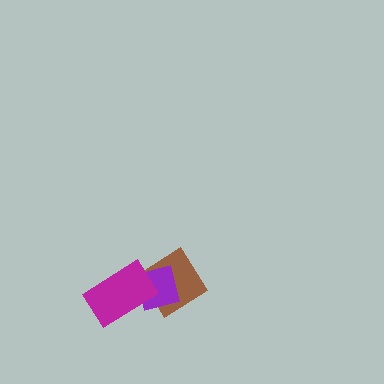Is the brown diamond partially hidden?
Yes, it is partially covered by another shape.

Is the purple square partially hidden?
Yes, it is partially covered by another shape.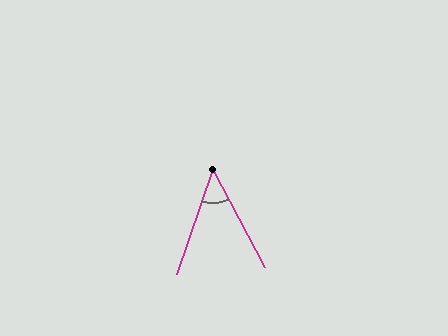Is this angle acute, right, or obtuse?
It is acute.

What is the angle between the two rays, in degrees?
Approximately 47 degrees.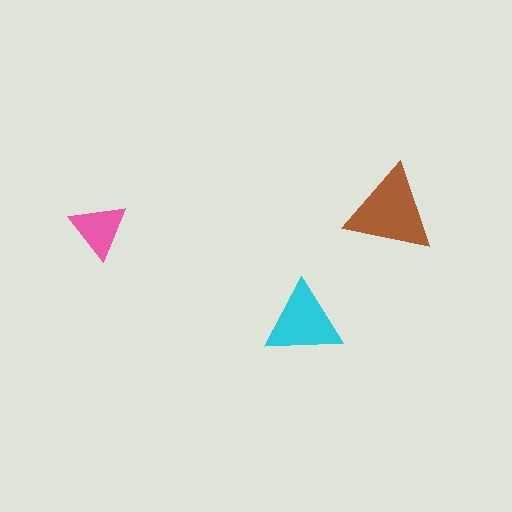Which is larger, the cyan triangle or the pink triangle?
The cyan one.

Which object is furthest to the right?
The brown triangle is rightmost.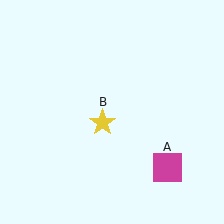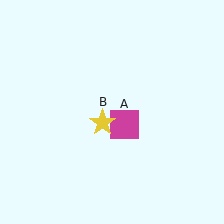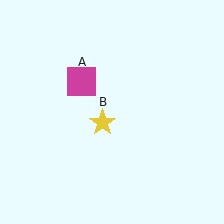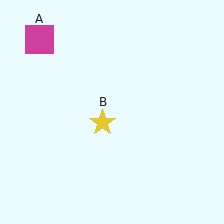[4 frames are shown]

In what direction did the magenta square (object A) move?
The magenta square (object A) moved up and to the left.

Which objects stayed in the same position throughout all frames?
Yellow star (object B) remained stationary.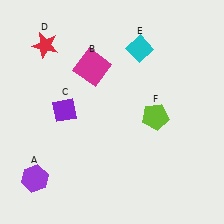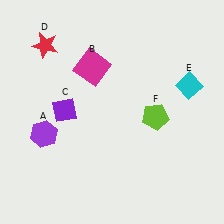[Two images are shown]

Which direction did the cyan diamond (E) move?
The cyan diamond (E) moved right.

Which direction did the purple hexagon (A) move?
The purple hexagon (A) moved up.